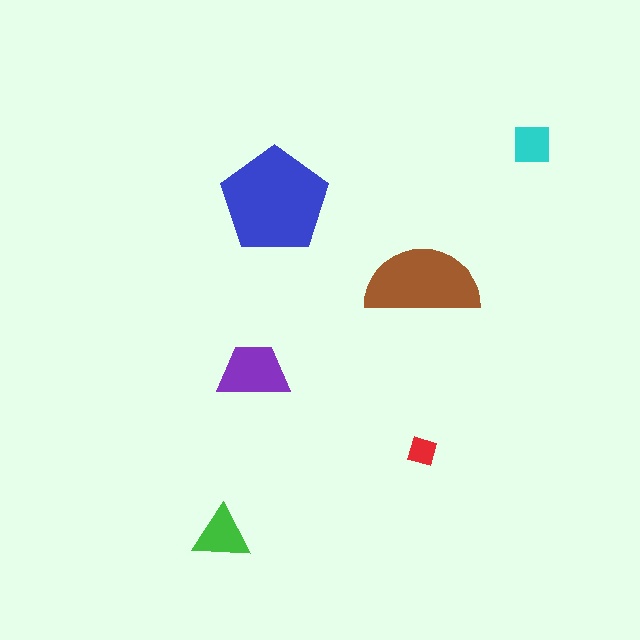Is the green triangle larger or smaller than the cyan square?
Larger.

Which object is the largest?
The blue pentagon.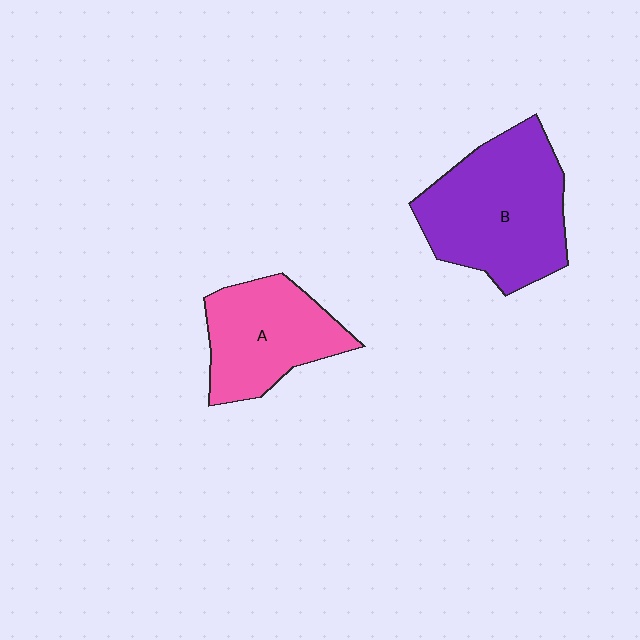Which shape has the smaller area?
Shape A (pink).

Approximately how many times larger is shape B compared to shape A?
Approximately 1.4 times.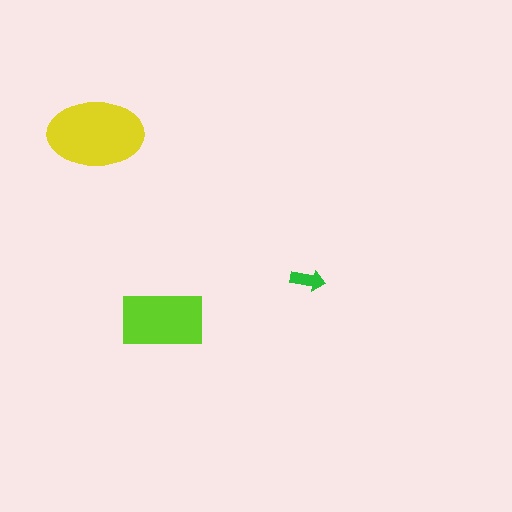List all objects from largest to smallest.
The yellow ellipse, the lime rectangle, the green arrow.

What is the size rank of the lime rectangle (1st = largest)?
2nd.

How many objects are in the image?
There are 3 objects in the image.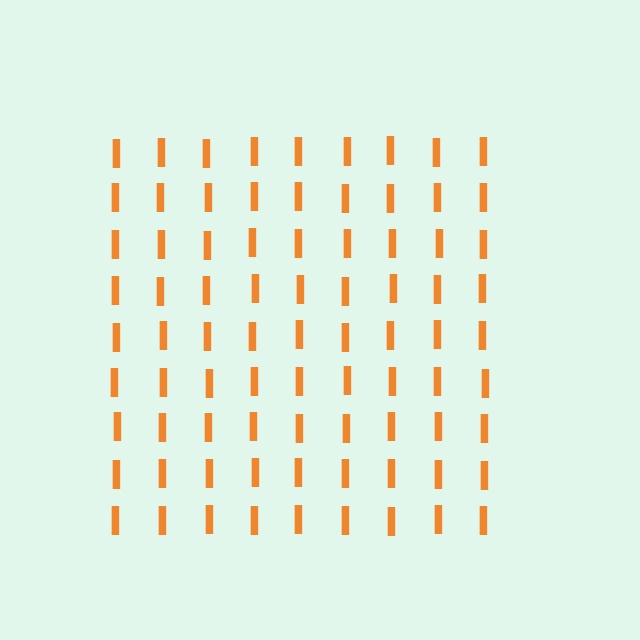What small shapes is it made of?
It is made of small letter I's.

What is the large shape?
The large shape is a square.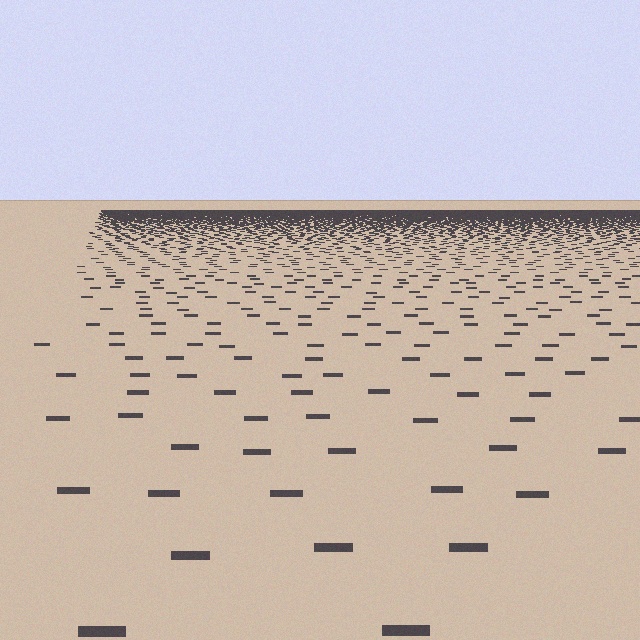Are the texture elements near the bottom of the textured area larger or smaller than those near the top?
Larger. Near the bottom, elements are closer to the viewer and appear at a bigger on-screen size.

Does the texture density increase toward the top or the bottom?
Density increases toward the top.